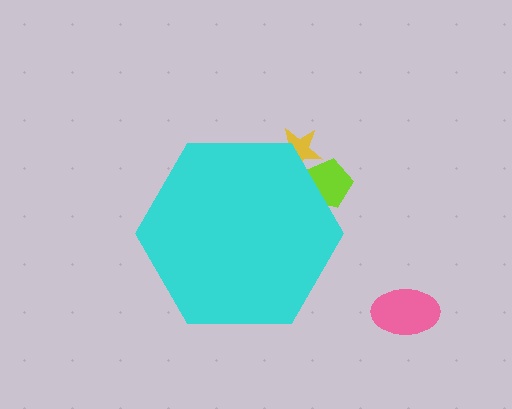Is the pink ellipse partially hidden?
No, the pink ellipse is fully visible.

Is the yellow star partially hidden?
Yes, the yellow star is partially hidden behind the cyan hexagon.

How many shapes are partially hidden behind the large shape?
2 shapes are partially hidden.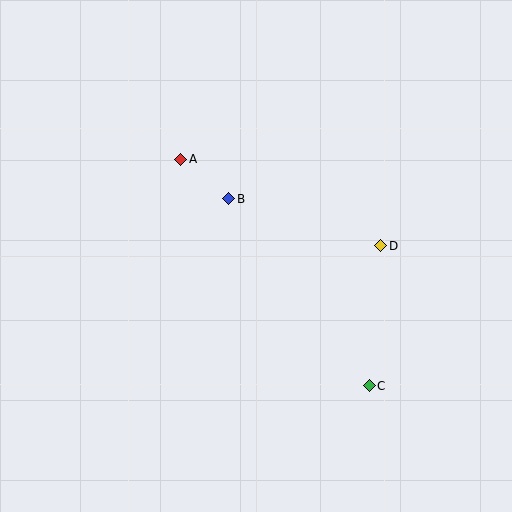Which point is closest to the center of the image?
Point B at (228, 199) is closest to the center.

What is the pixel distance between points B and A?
The distance between B and A is 62 pixels.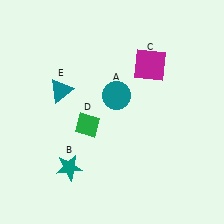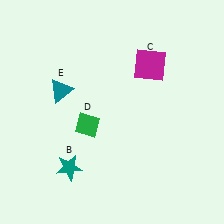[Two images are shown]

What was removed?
The teal circle (A) was removed in Image 2.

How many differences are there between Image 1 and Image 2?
There is 1 difference between the two images.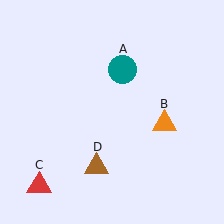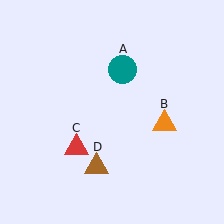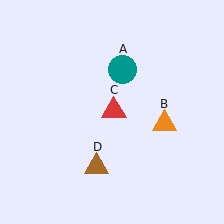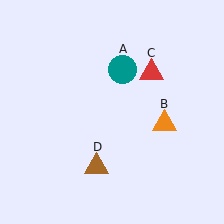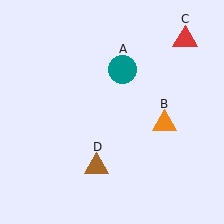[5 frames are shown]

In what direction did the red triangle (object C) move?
The red triangle (object C) moved up and to the right.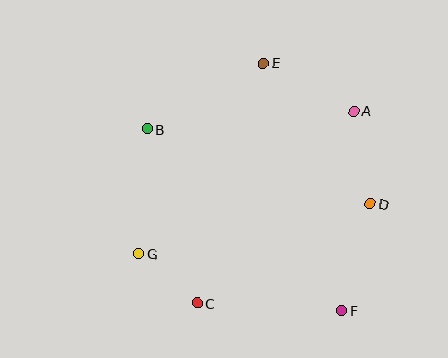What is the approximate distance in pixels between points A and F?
The distance between A and F is approximately 200 pixels.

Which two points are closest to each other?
Points C and G are closest to each other.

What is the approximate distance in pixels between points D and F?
The distance between D and F is approximately 110 pixels.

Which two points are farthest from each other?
Points B and F are farthest from each other.